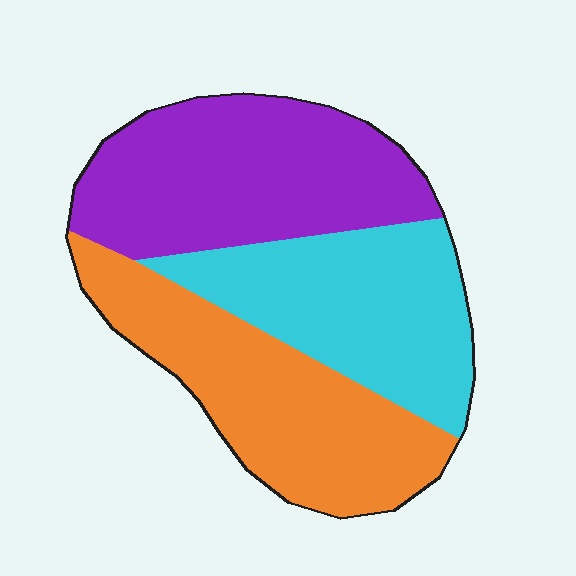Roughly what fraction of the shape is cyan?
Cyan takes up about one third (1/3) of the shape.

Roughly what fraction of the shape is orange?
Orange takes up about one third (1/3) of the shape.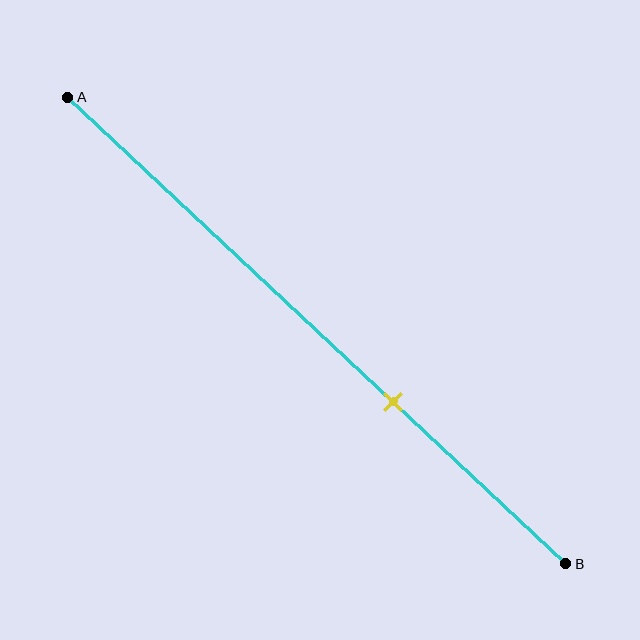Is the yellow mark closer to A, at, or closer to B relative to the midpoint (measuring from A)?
The yellow mark is closer to point B than the midpoint of segment AB.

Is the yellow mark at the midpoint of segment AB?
No, the mark is at about 65% from A, not at the 50% midpoint.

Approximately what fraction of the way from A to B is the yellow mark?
The yellow mark is approximately 65% of the way from A to B.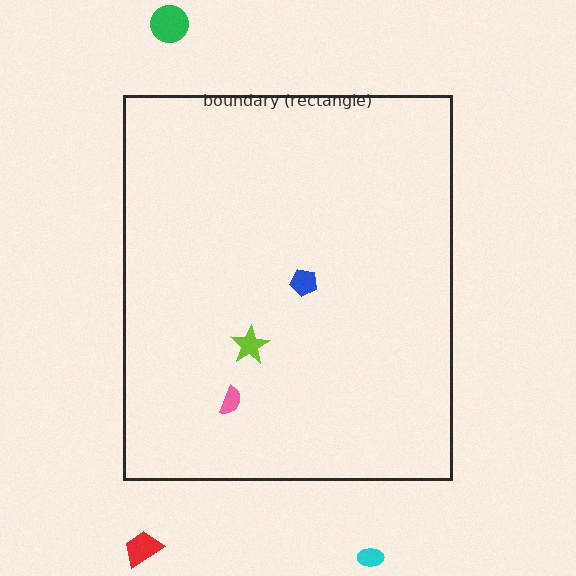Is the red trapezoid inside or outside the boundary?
Outside.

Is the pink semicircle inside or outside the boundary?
Inside.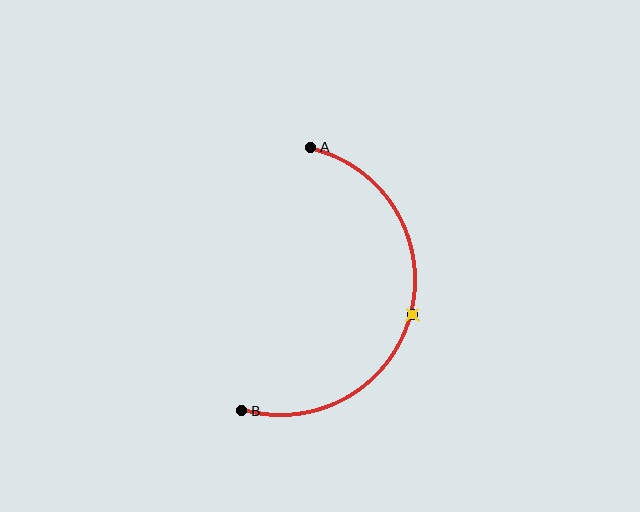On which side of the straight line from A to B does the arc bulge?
The arc bulges to the right of the straight line connecting A and B.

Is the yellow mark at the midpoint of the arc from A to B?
Yes. The yellow mark lies on the arc at equal arc-length from both A and B — it is the arc midpoint.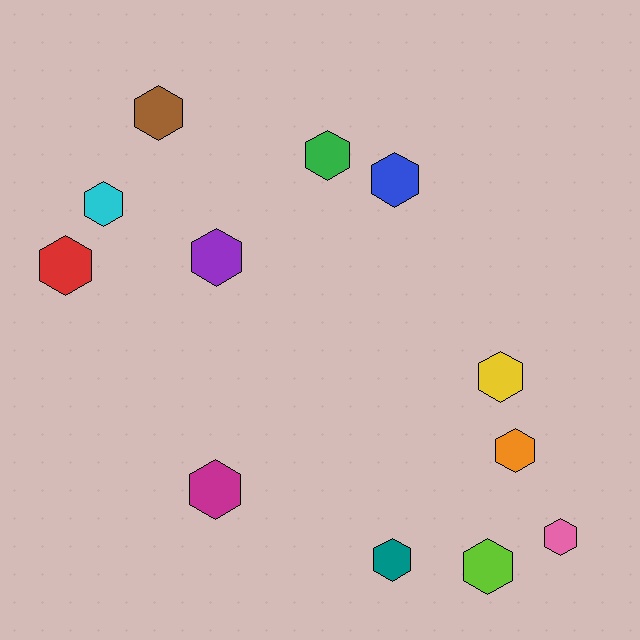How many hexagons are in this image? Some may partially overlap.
There are 12 hexagons.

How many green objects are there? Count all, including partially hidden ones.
There is 1 green object.